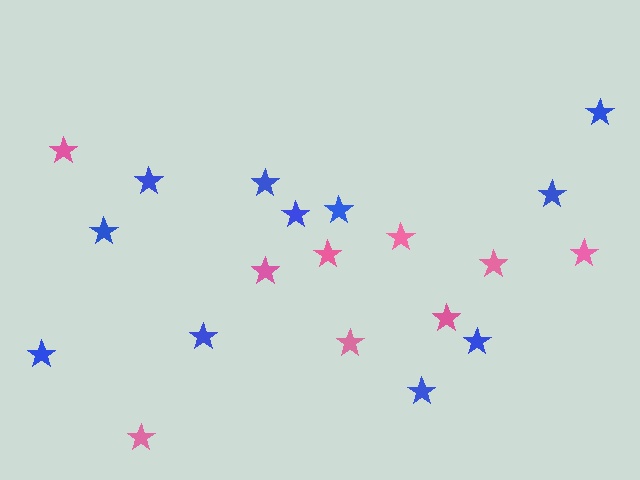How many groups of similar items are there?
There are 2 groups: one group of blue stars (11) and one group of pink stars (9).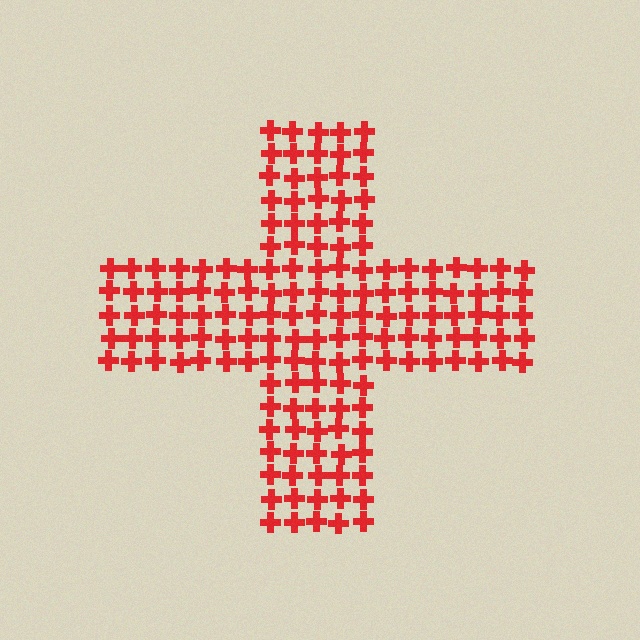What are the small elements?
The small elements are crosses.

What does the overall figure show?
The overall figure shows a cross.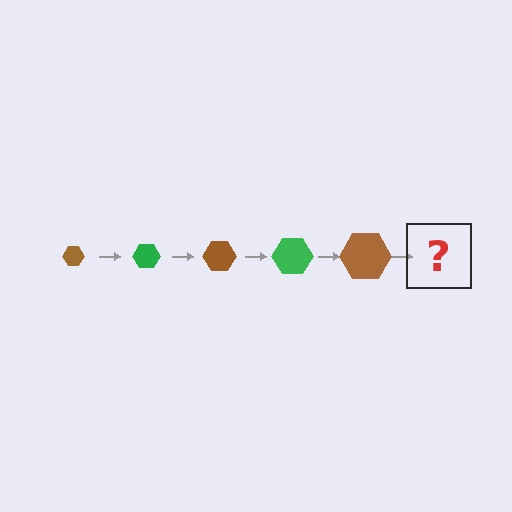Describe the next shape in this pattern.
It should be a green hexagon, larger than the previous one.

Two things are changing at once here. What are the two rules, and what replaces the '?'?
The two rules are that the hexagon grows larger each step and the color cycles through brown and green. The '?' should be a green hexagon, larger than the previous one.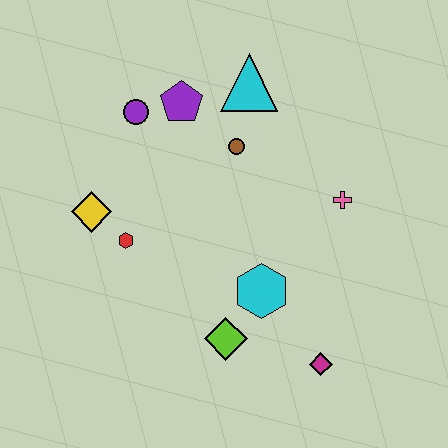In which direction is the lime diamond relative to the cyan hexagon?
The lime diamond is below the cyan hexagon.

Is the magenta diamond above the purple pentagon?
No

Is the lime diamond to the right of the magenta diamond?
No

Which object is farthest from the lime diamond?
The cyan triangle is farthest from the lime diamond.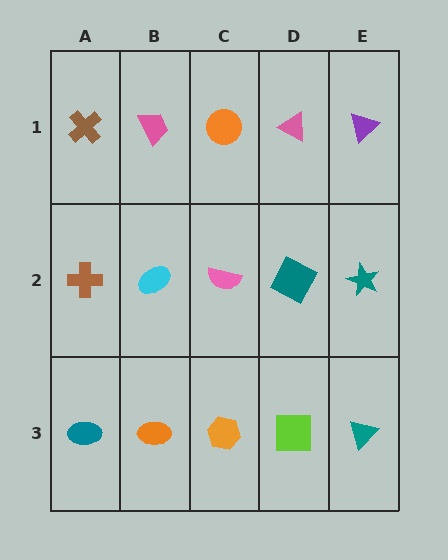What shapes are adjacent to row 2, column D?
A pink triangle (row 1, column D), a lime square (row 3, column D), a pink semicircle (row 2, column C), a teal star (row 2, column E).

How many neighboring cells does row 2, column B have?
4.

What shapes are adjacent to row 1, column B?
A cyan ellipse (row 2, column B), a brown cross (row 1, column A), an orange circle (row 1, column C).